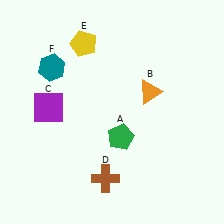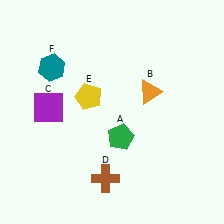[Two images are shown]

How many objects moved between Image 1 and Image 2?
1 object moved between the two images.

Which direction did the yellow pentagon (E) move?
The yellow pentagon (E) moved down.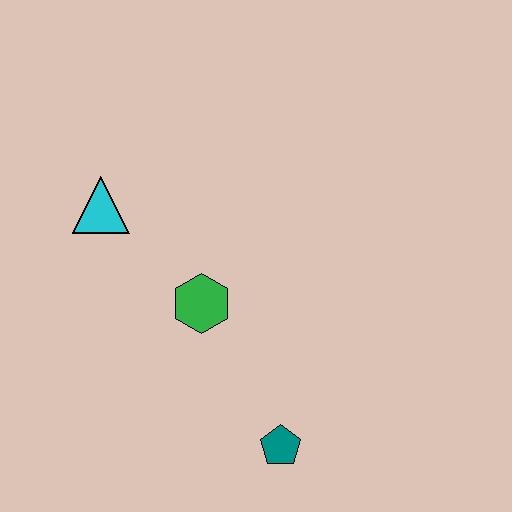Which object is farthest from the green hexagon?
The teal pentagon is farthest from the green hexagon.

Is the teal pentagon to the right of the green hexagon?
Yes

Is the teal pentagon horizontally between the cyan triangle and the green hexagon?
No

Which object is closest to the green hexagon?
The cyan triangle is closest to the green hexagon.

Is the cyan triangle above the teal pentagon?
Yes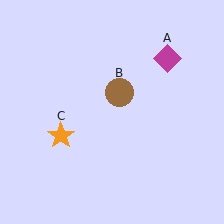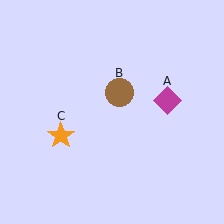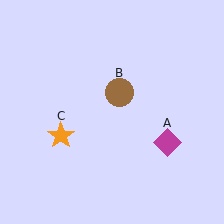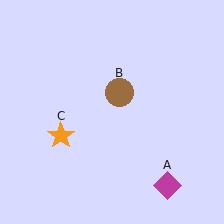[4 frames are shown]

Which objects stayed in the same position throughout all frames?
Brown circle (object B) and orange star (object C) remained stationary.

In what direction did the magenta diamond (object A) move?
The magenta diamond (object A) moved down.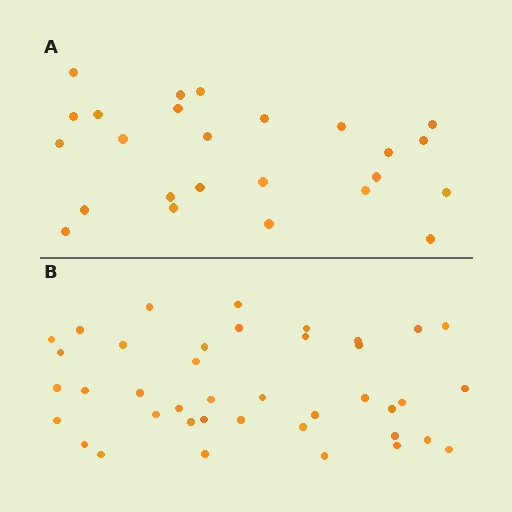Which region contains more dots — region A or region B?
Region B (the bottom region) has more dots.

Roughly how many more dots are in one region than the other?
Region B has approximately 15 more dots than region A.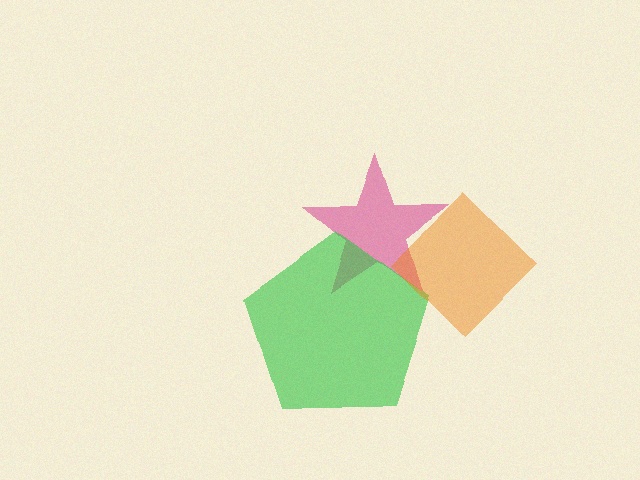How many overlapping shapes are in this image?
There are 3 overlapping shapes in the image.